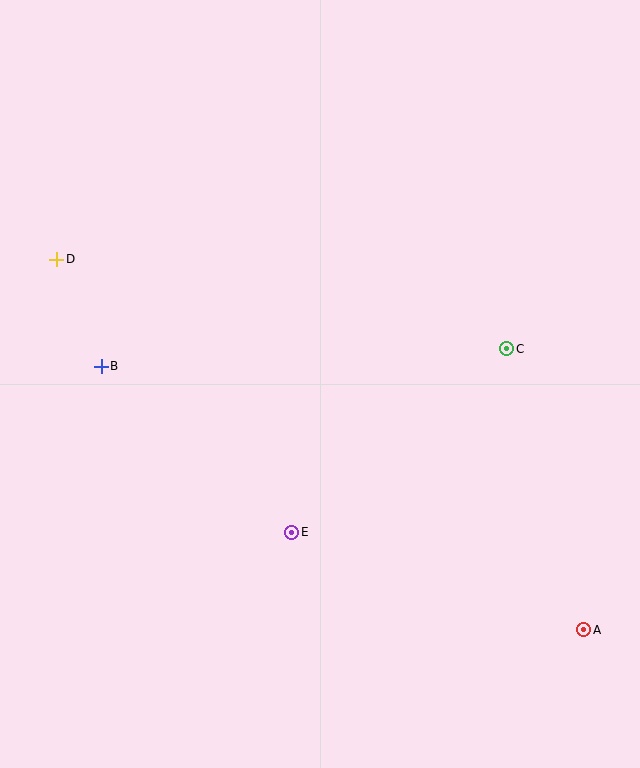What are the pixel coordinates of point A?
Point A is at (584, 630).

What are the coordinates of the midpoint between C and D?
The midpoint between C and D is at (282, 304).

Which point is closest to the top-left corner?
Point D is closest to the top-left corner.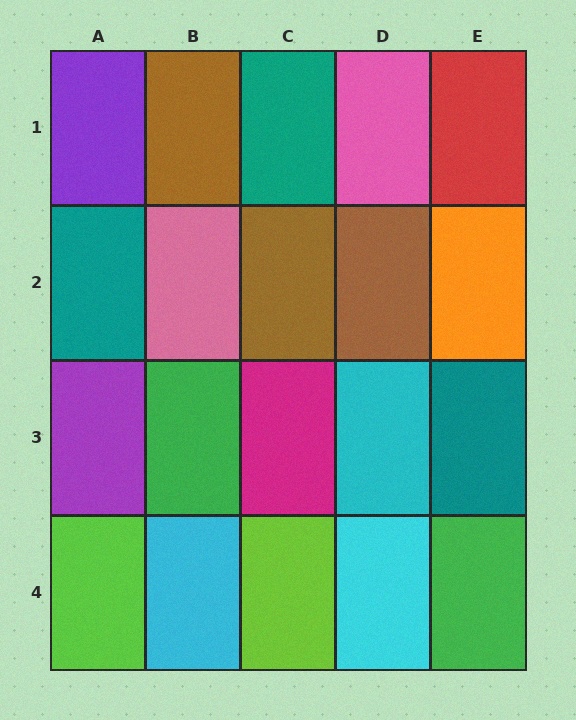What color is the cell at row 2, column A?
Teal.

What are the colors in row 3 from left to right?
Purple, green, magenta, cyan, teal.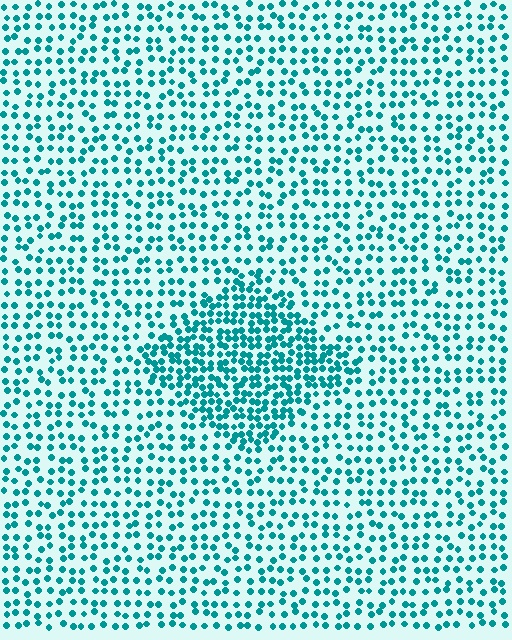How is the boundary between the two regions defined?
The boundary is defined by a change in element density (approximately 1.9x ratio). All elements are the same color, size, and shape.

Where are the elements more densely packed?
The elements are more densely packed inside the diamond boundary.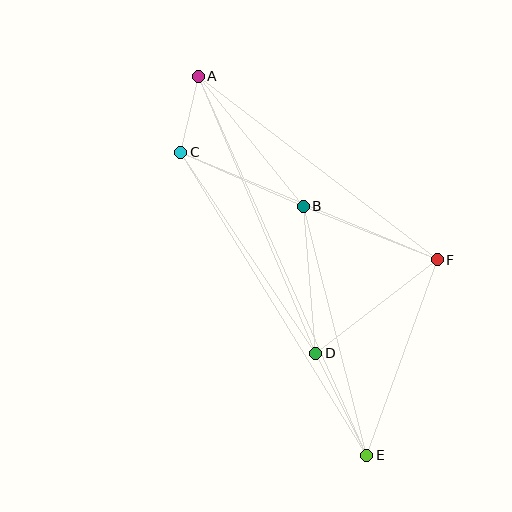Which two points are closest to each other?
Points A and C are closest to each other.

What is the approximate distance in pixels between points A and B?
The distance between A and B is approximately 167 pixels.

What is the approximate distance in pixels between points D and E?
The distance between D and E is approximately 114 pixels.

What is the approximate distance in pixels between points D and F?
The distance between D and F is approximately 153 pixels.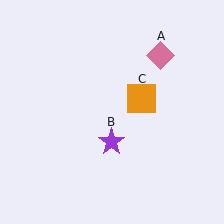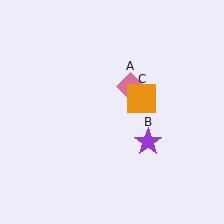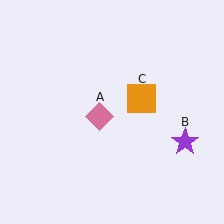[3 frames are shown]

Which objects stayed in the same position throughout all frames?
Orange square (object C) remained stationary.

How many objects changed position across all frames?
2 objects changed position: pink diamond (object A), purple star (object B).